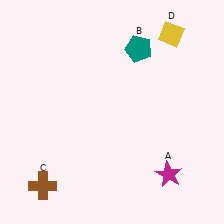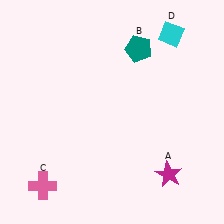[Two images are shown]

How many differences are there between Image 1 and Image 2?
There are 2 differences between the two images.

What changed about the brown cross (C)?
In Image 1, C is brown. In Image 2, it changed to pink.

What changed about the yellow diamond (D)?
In Image 1, D is yellow. In Image 2, it changed to cyan.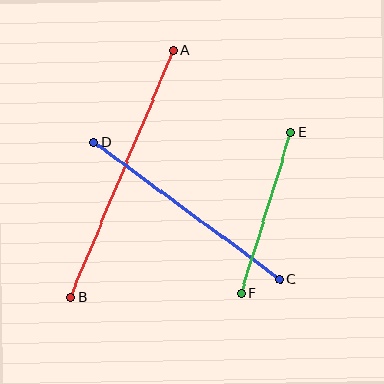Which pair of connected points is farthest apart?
Points A and B are farthest apart.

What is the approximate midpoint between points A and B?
The midpoint is at approximately (122, 174) pixels.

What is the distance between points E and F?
The distance is approximately 169 pixels.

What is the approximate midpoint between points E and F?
The midpoint is at approximately (266, 213) pixels.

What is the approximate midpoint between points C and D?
The midpoint is at approximately (187, 211) pixels.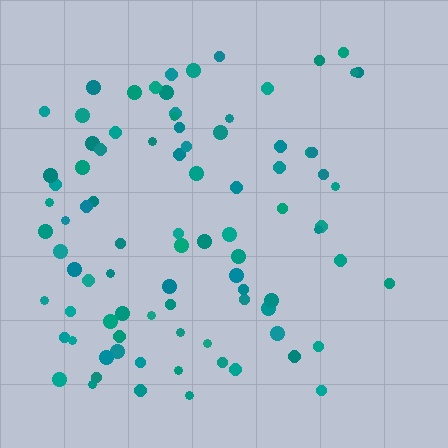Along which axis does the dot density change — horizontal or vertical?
Horizontal.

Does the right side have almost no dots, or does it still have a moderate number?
Still a moderate number, just noticeably fewer than the left.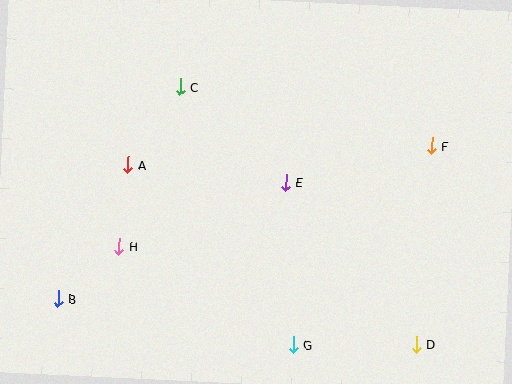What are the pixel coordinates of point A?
Point A is at (128, 165).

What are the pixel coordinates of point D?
Point D is at (416, 345).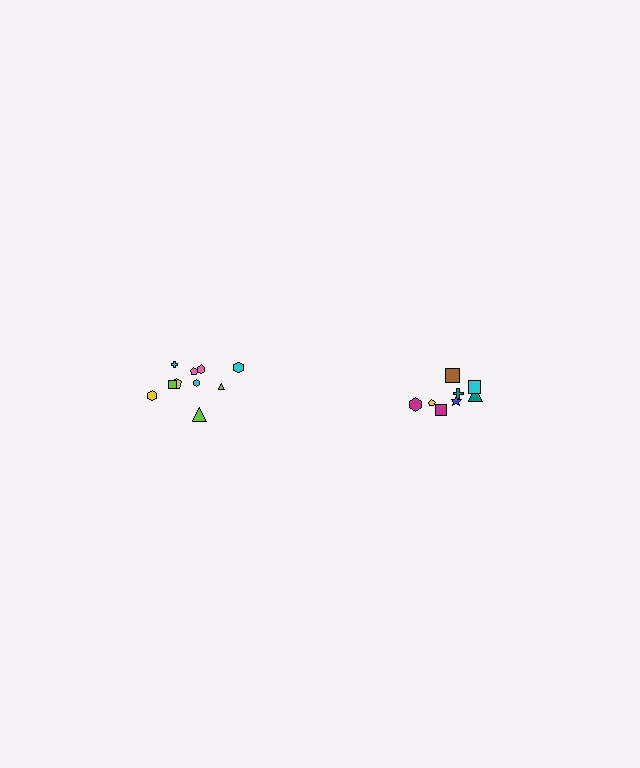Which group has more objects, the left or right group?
The left group.